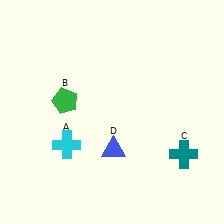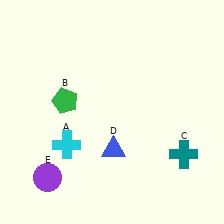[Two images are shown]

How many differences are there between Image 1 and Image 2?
There is 1 difference between the two images.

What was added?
A purple circle (E) was added in Image 2.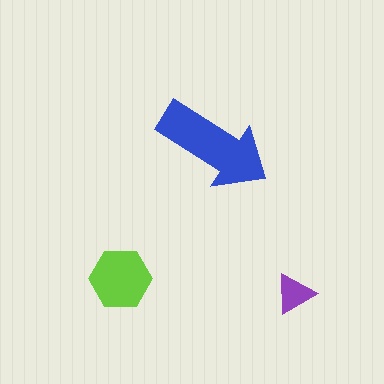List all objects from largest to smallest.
The blue arrow, the lime hexagon, the purple triangle.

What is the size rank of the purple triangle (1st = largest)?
3rd.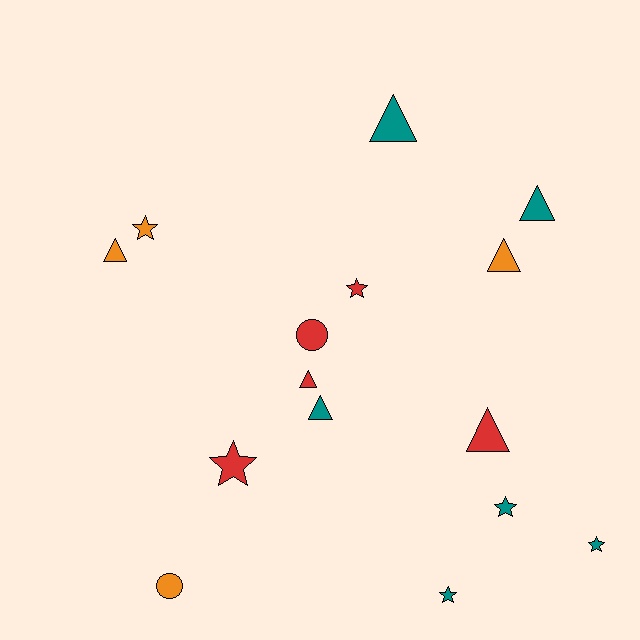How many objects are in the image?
There are 15 objects.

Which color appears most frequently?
Teal, with 6 objects.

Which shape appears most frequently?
Triangle, with 7 objects.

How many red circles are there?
There is 1 red circle.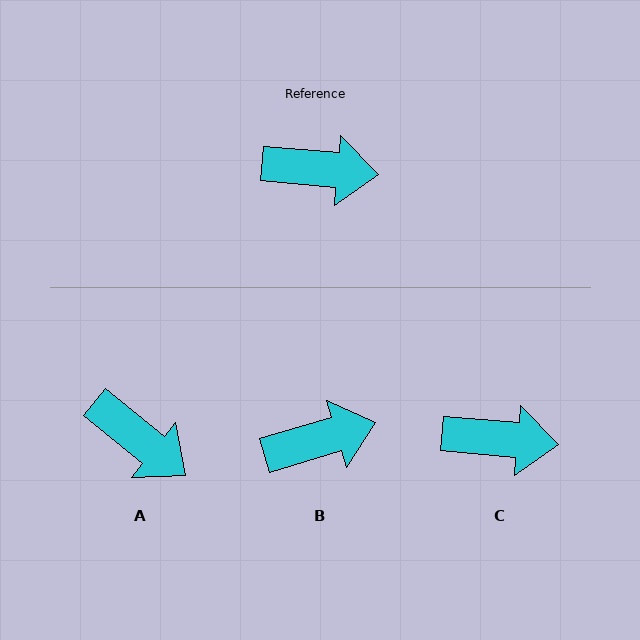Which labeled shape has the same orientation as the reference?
C.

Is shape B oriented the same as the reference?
No, it is off by about 22 degrees.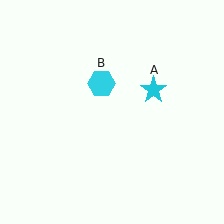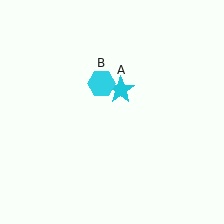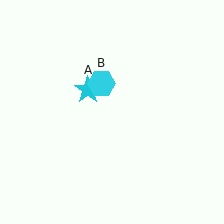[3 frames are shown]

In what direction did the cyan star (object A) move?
The cyan star (object A) moved left.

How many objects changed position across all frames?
1 object changed position: cyan star (object A).